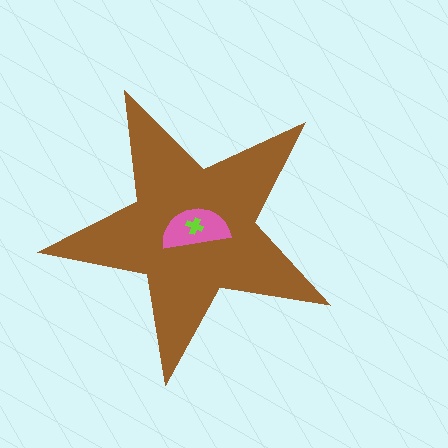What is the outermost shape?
The brown star.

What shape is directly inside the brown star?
The pink semicircle.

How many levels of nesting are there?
3.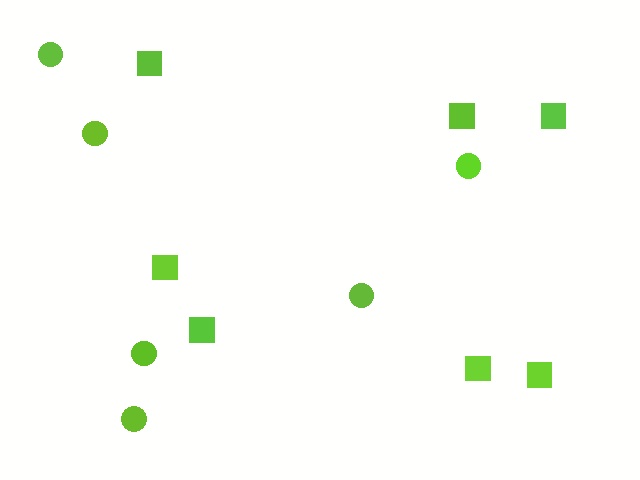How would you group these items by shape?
There are 2 groups: one group of squares (7) and one group of circles (6).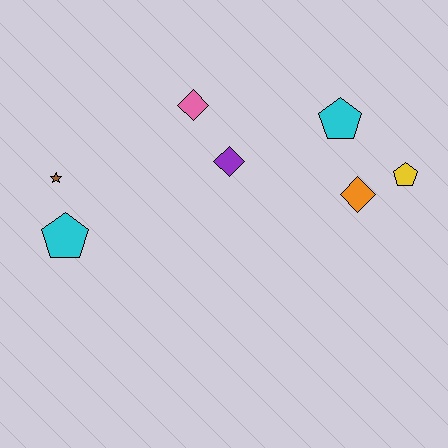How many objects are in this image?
There are 7 objects.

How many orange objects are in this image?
There is 1 orange object.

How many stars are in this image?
There is 1 star.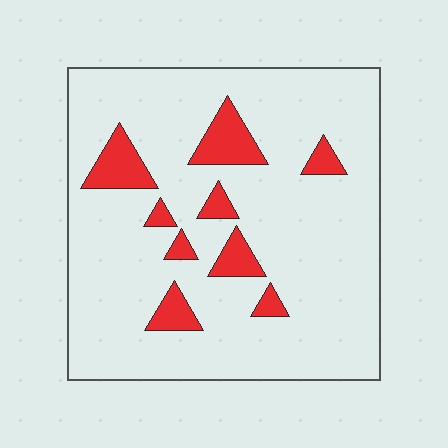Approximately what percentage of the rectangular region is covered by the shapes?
Approximately 15%.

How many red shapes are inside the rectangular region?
9.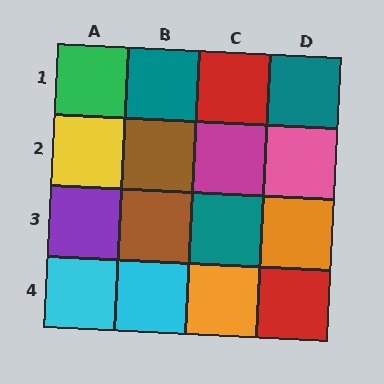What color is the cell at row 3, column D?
Orange.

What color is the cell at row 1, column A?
Green.